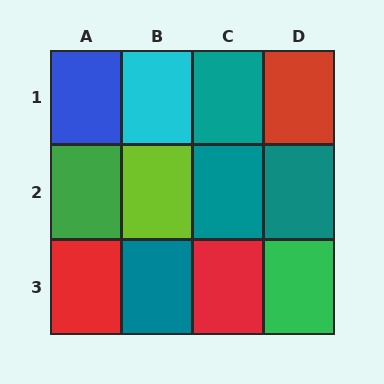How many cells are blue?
1 cell is blue.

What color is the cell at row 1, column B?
Cyan.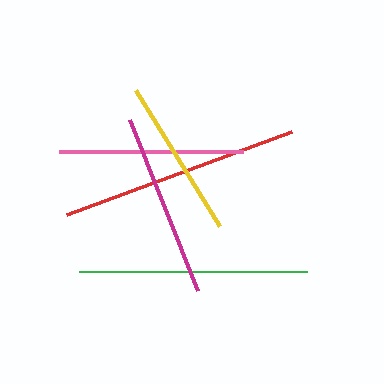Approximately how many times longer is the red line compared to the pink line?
The red line is approximately 1.3 times the length of the pink line.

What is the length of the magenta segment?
The magenta segment is approximately 184 pixels long.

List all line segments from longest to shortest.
From longest to shortest: red, green, magenta, pink, yellow.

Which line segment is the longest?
The red line is the longest at approximately 240 pixels.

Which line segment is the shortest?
The yellow line is the shortest at approximately 160 pixels.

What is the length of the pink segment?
The pink segment is approximately 183 pixels long.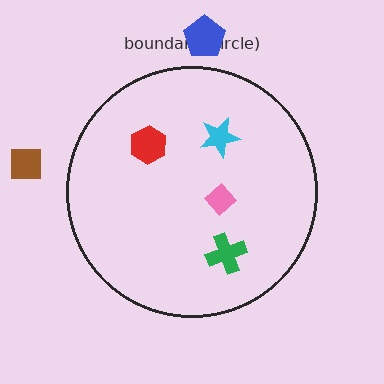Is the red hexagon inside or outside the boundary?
Inside.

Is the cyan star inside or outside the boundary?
Inside.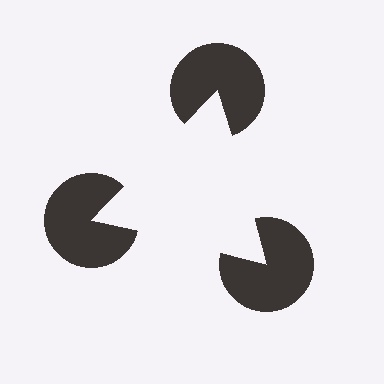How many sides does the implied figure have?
3 sides.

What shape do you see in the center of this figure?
An illusory triangle — its edges are inferred from the aligned wedge cuts in the pac-man discs, not physically drawn.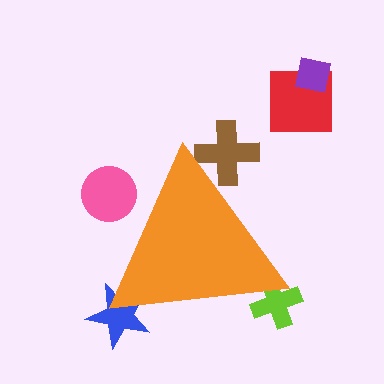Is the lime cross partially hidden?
Yes, the lime cross is partially hidden behind the orange triangle.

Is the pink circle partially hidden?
Yes, the pink circle is partially hidden behind the orange triangle.